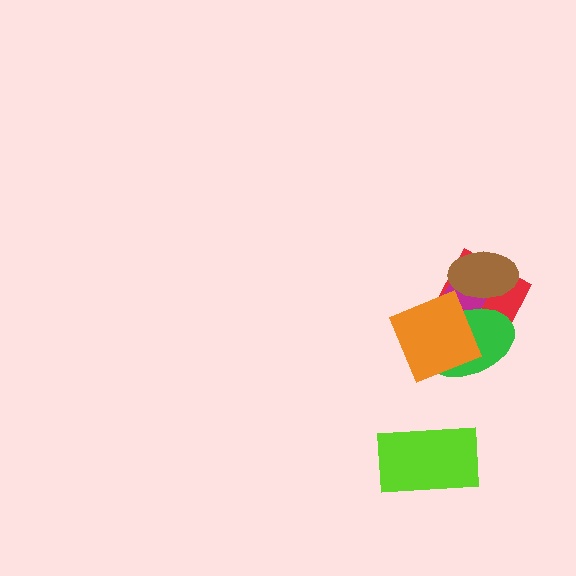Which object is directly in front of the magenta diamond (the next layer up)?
The green ellipse is directly in front of the magenta diamond.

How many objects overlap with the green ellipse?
4 objects overlap with the green ellipse.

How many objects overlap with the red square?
4 objects overlap with the red square.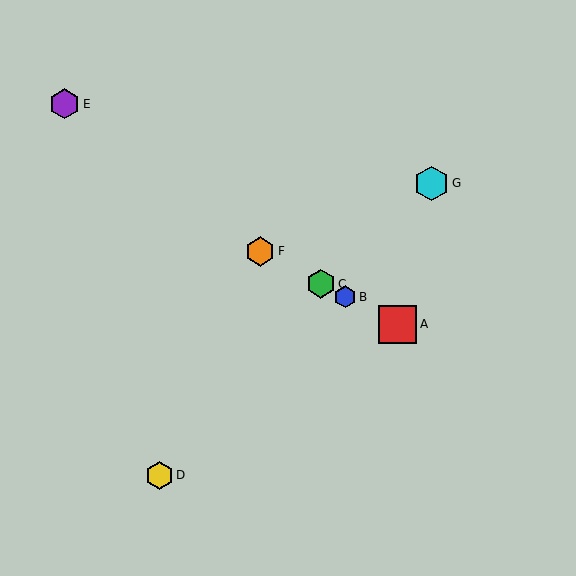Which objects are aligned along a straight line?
Objects A, B, C, F are aligned along a straight line.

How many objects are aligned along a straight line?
4 objects (A, B, C, F) are aligned along a straight line.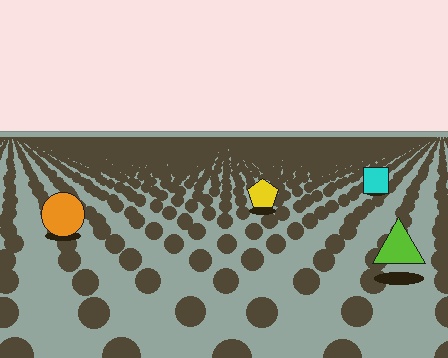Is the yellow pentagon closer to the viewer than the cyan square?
Yes. The yellow pentagon is closer — you can tell from the texture gradient: the ground texture is coarser near it.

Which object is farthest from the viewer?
The cyan square is farthest from the viewer. It appears smaller and the ground texture around it is denser.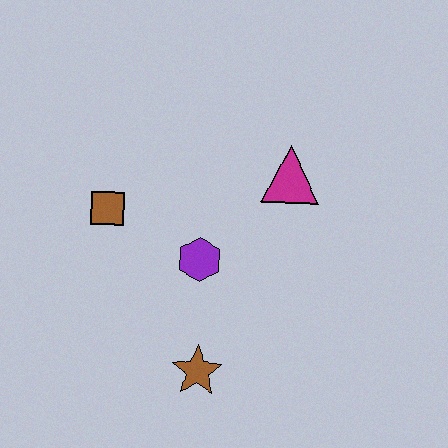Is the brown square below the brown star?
No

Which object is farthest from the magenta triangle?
The brown star is farthest from the magenta triangle.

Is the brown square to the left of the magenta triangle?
Yes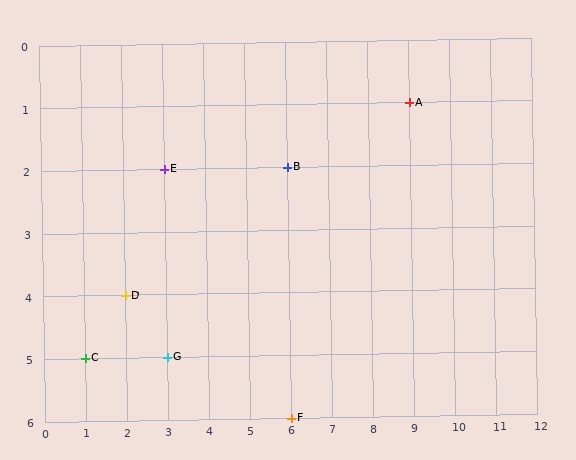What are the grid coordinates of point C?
Point C is at grid coordinates (1, 5).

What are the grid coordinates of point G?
Point G is at grid coordinates (3, 5).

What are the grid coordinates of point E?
Point E is at grid coordinates (3, 2).